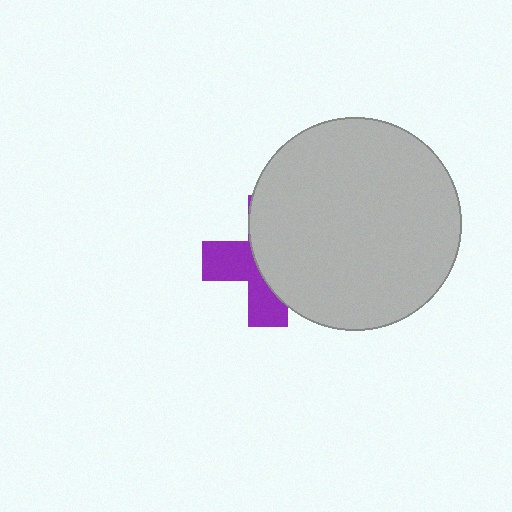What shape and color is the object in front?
The object in front is a light gray circle.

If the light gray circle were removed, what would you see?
You would see the complete purple cross.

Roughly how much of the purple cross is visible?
A small part of it is visible (roughly 42%).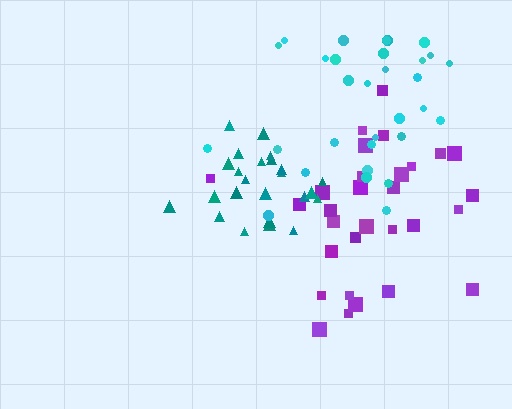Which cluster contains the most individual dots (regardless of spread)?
Cyan (31).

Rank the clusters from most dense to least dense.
teal, cyan, purple.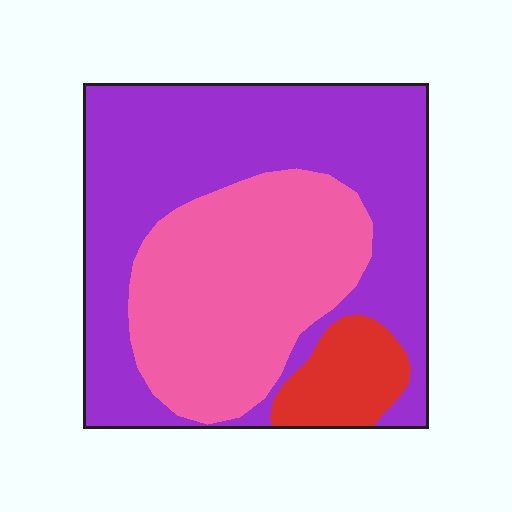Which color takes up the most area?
Purple, at roughly 55%.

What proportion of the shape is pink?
Pink covers around 35% of the shape.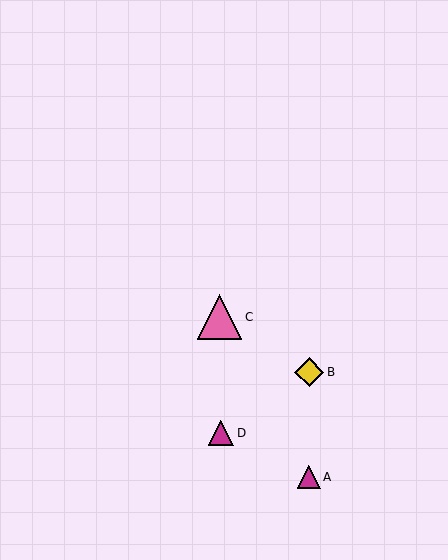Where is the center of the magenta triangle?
The center of the magenta triangle is at (309, 477).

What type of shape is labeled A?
Shape A is a magenta triangle.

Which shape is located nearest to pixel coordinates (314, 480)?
The magenta triangle (labeled A) at (309, 477) is nearest to that location.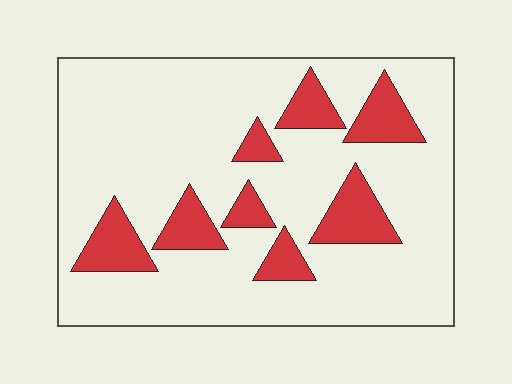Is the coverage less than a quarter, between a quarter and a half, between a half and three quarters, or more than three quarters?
Less than a quarter.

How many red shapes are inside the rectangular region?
8.